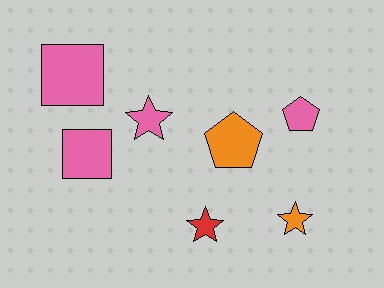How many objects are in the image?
There are 7 objects.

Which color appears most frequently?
Pink, with 4 objects.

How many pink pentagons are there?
There is 1 pink pentagon.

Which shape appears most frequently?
Star, with 3 objects.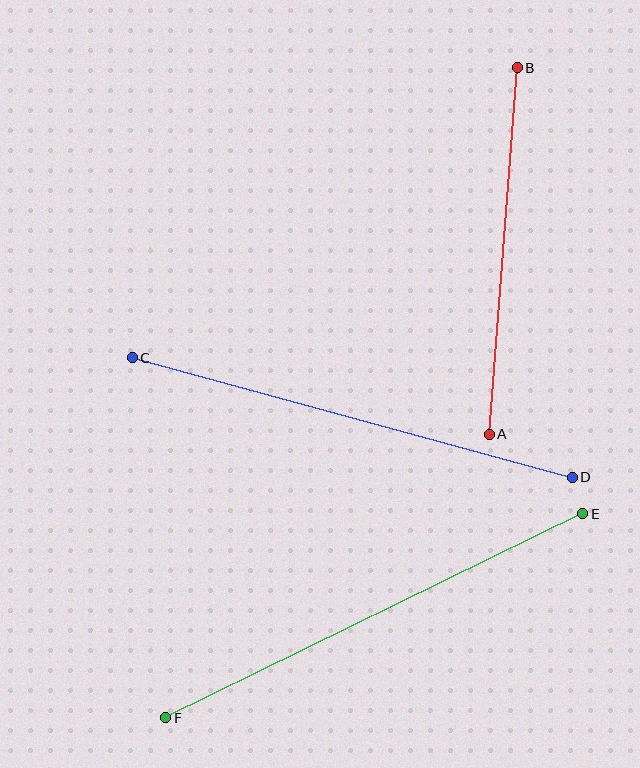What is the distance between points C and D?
The distance is approximately 456 pixels.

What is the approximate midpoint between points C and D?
The midpoint is at approximately (352, 418) pixels.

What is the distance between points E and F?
The distance is approximately 464 pixels.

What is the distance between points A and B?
The distance is approximately 367 pixels.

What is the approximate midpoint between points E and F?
The midpoint is at approximately (374, 616) pixels.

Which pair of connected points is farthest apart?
Points E and F are farthest apart.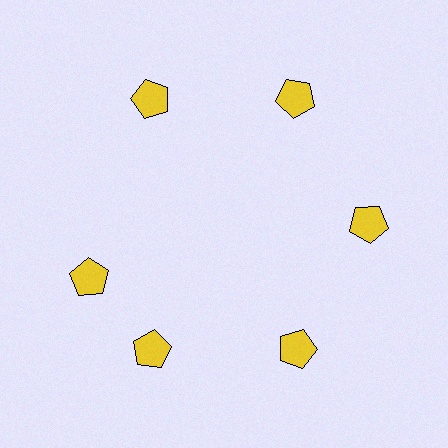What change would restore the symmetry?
The symmetry would be restored by rotating it back into even spacing with its neighbors so that all 6 pentagons sit at equal angles and equal distance from the center.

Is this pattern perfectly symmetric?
No. The 6 yellow pentagons are arranged in a ring, but one element near the 9 o'clock position is rotated out of alignment along the ring, breaking the 6-fold rotational symmetry.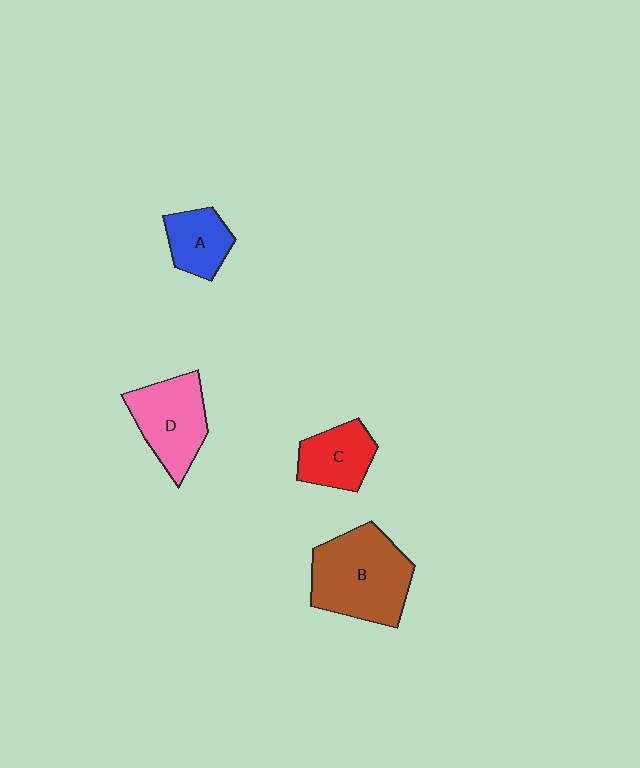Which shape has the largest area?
Shape B (brown).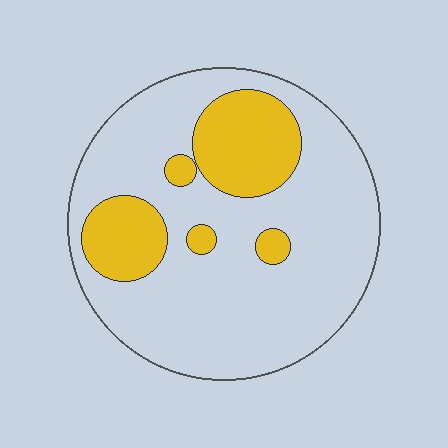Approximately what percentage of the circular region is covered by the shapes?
Approximately 25%.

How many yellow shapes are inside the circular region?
5.